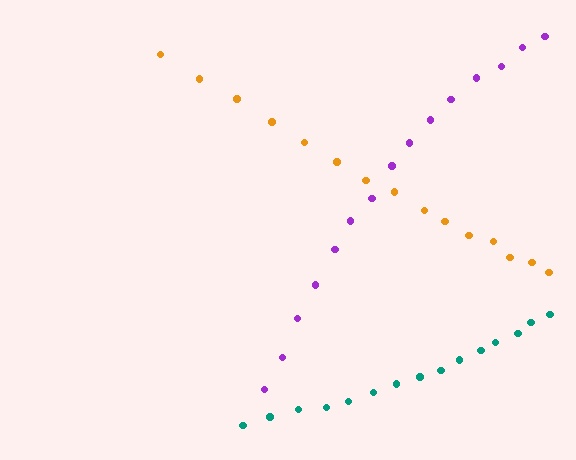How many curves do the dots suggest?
There are 3 distinct paths.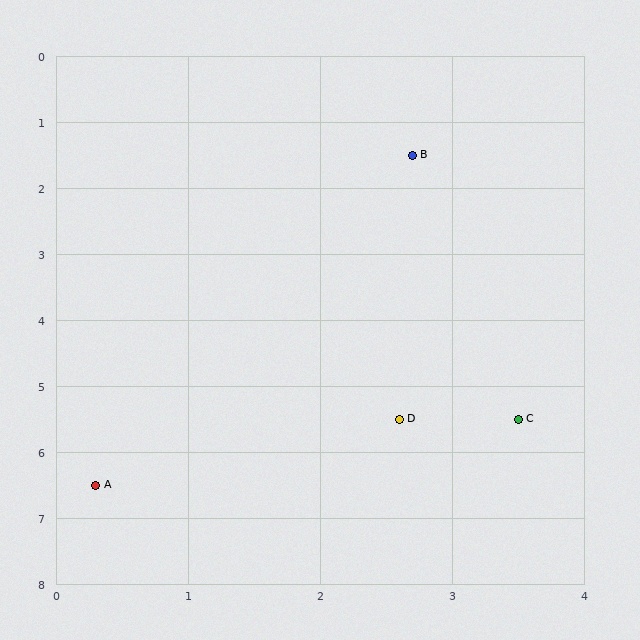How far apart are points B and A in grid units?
Points B and A are about 5.5 grid units apart.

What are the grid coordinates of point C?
Point C is at approximately (3.5, 5.5).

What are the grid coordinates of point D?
Point D is at approximately (2.6, 5.5).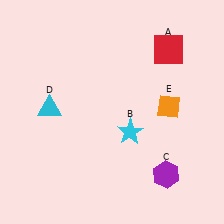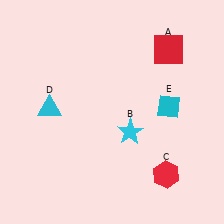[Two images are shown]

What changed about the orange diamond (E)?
In Image 1, E is orange. In Image 2, it changed to cyan.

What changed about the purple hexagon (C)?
In Image 1, C is purple. In Image 2, it changed to red.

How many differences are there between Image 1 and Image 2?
There are 2 differences between the two images.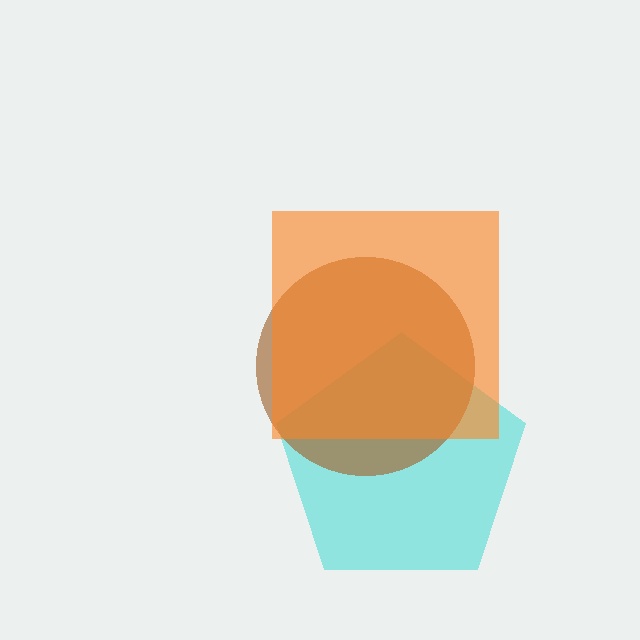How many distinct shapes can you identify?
There are 3 distinct shapes: a cyan pentagon, a brown circle, an orange square.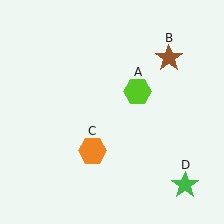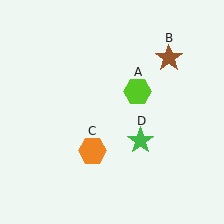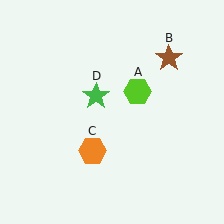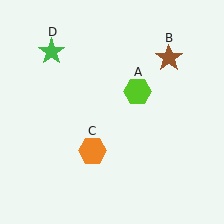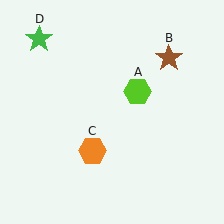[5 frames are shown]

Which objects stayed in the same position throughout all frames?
Lime hexagon (object A) and brown star (object B) and orange hexagon (object C) remained stationary.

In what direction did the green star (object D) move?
The green star (object D) moved up and to the left.